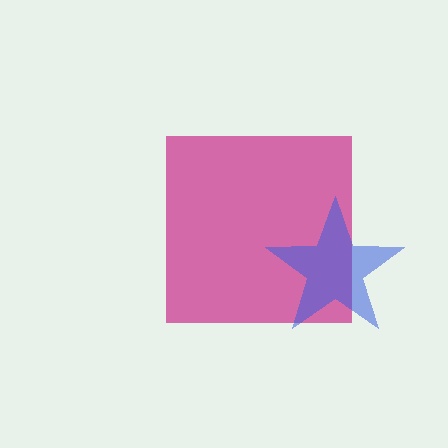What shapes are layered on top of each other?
The layered shapes are: a magenta square, a blue star.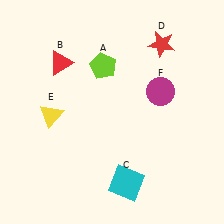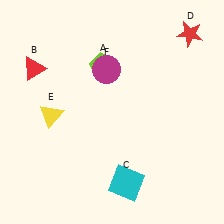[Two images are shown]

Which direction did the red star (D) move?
The red star (D) moved right.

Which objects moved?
The objects that moved are: the red triangle (B), the red star (D), the magenta circle (F).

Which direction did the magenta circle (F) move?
The magenta circle (F) moved left.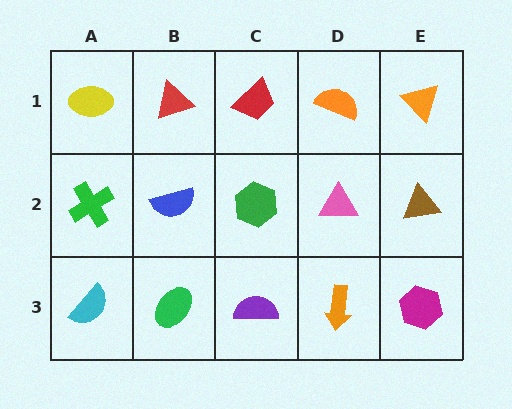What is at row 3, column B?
A green ellipse.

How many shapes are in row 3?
5 shapes.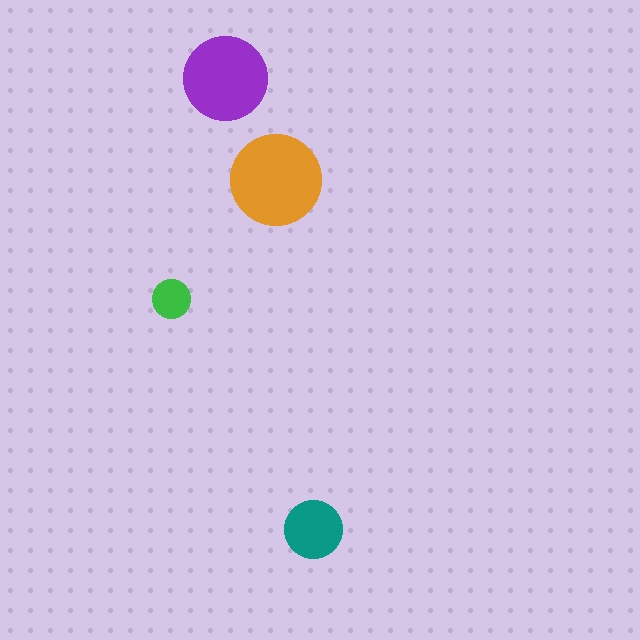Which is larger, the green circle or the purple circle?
The purple one.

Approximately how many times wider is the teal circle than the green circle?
About 1.5 times wider.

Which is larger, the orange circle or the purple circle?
The orange one.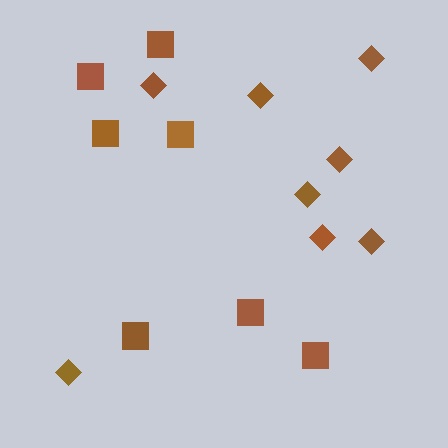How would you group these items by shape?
There are 2 groups: one group of squares (7) and one group of diamonds (8).